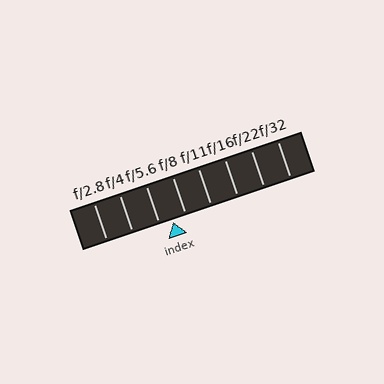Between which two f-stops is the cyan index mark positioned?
The index mark is between f/5.6 and f/8.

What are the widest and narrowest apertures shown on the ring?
The widest aperture shown is f/2.8 and the narrowest is f/32.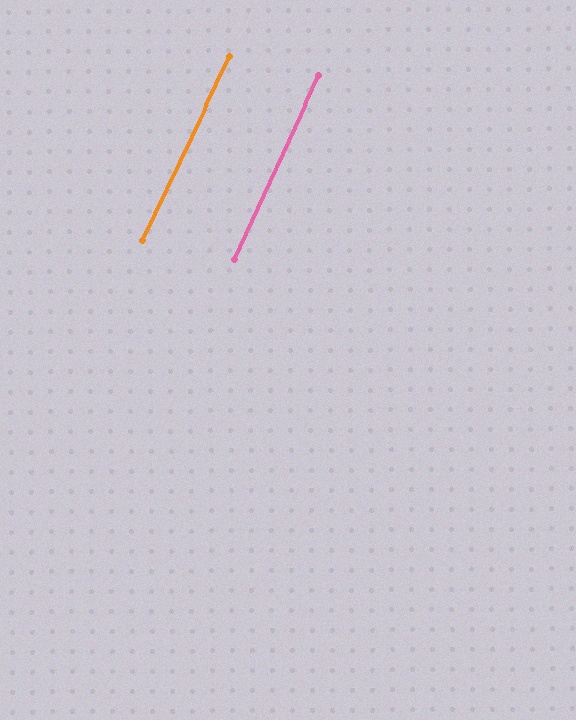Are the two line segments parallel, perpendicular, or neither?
Parallel — their directions differ by only 0.6°.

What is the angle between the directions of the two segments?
Approximately 1 degree.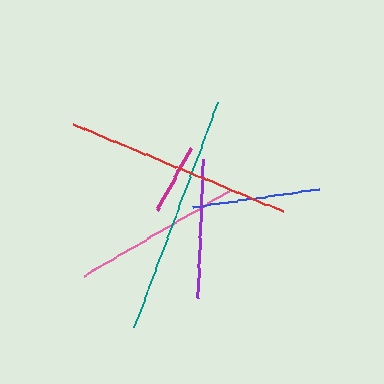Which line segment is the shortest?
The magenta line is the shortest at approximately 71 pixels.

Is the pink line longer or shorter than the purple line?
The pink line is longer than the purple line.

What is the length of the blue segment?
The blue segment is approximately 127 pixels long.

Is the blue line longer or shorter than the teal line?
The teal line is longer than the blue line.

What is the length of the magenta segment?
The magenta segment is approximately 71 pixels long.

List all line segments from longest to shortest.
From longest to shortest: teal, red, pink, purple, blue, magenta.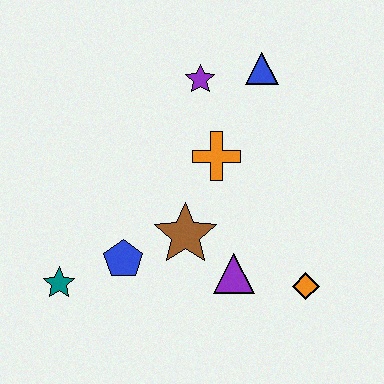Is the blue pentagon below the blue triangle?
Yes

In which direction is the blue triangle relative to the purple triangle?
The blue triangle is above the purple triangle.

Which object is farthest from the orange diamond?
The teal star is farthest from the orange diamond.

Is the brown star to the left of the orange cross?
Yes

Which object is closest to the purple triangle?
The brown star is closest to the purple triangle.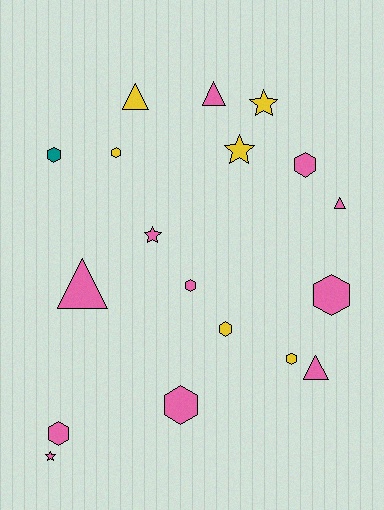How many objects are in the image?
There are 18 objects.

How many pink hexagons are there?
There are 5 pink hexagons.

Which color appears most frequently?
Pink, with 11 objects.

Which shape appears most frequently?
Hexagon, with 9 objects.